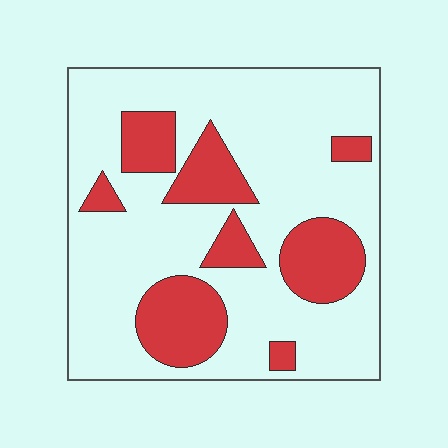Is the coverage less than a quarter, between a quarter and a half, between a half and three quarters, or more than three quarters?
Between a quarter and a half.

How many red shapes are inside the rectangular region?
8.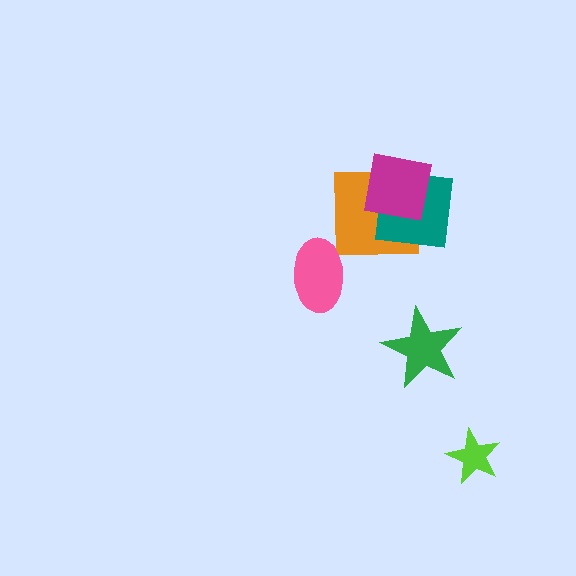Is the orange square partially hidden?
Yes, it is partially covered by another shape.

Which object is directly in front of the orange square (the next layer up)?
The teal square is directly in front of the orange square.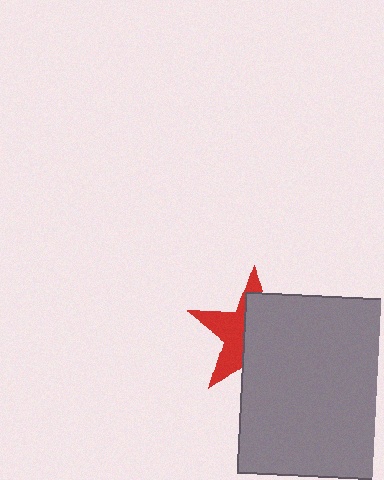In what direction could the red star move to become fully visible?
The red star could move left. That would shift it out from behind the gray rectangle entirely.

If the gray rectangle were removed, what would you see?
You would see the complete red star.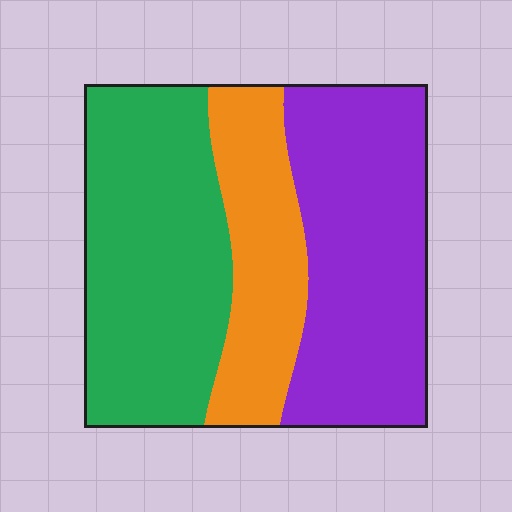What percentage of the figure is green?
Green takes up about two fifths (2/5) of the figure.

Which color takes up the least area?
Orange, at roughly 20%.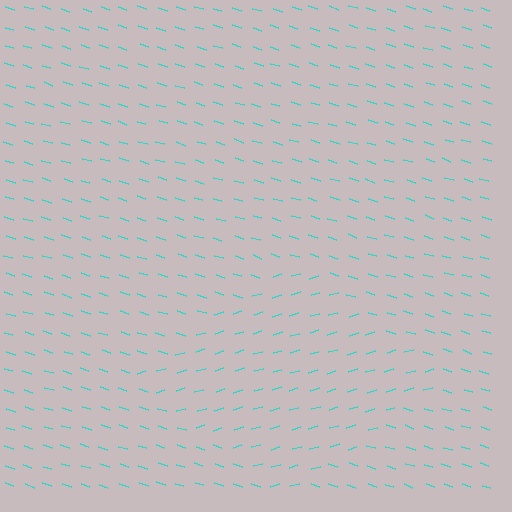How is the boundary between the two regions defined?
The boundary is defined purely by a change in line orientation (approximately 35 degrees difference). All lines are the same color and thickness.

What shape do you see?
I see a diamond.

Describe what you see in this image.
The image is filled with small cyan line segments. A diamond region in the image has lines oriented differently from the surrounding lines, creating a visible texture boundary.